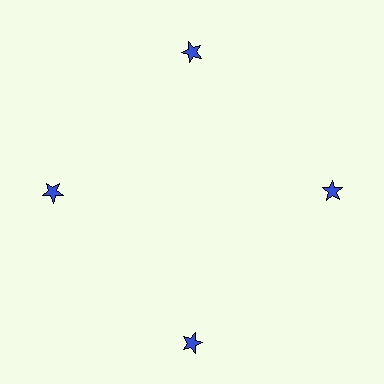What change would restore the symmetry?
The symmetry would be restored by moving it inward, back onto the ring so that all 4 stars sit at equal angles and equal distance from the center.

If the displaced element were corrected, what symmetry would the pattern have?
It would have 4-fold rotational symmetry — the pattern would map onto itself every 90 degrees.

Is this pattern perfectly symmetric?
No. The 4 blue stars are arranged in a ring, but one element near the 6 o'clock position is pushed outward from the center, breaking the 4-fold rotational symmetry.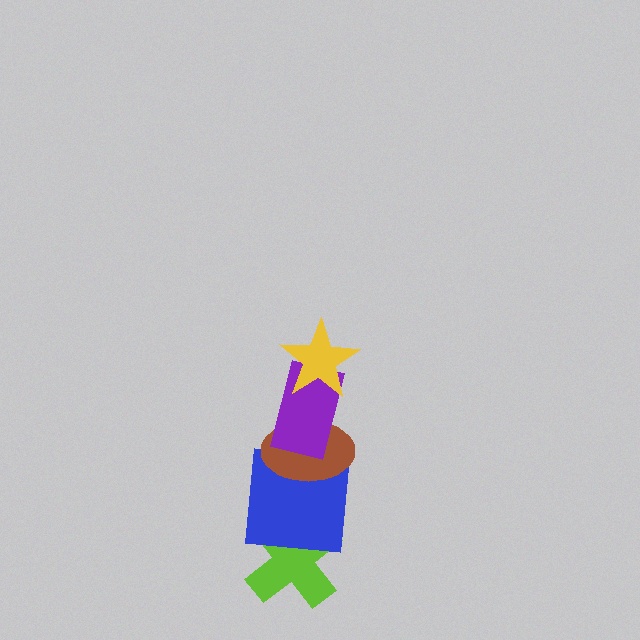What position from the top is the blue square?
The blue square is 4th from the top.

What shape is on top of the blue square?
The brown ellipse is on top of the blue square.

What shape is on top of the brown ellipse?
The purple rectangle is on top of the brown ellipse.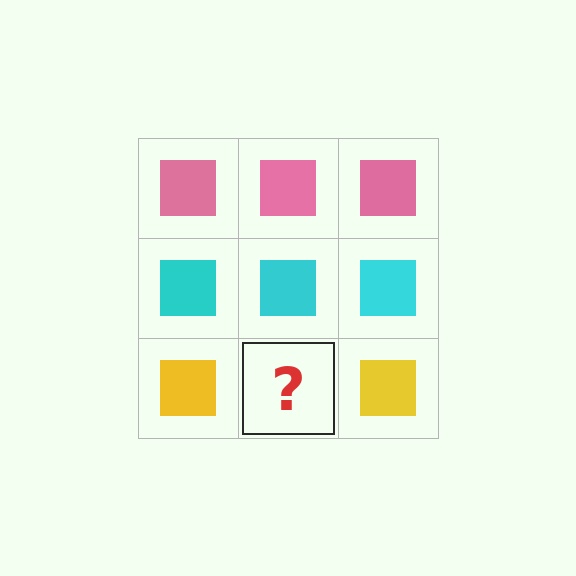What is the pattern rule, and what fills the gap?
The rule is that each row has a consistent color. The gap should be filled with a yellow square.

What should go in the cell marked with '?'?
The missing cell should contain a yellow square.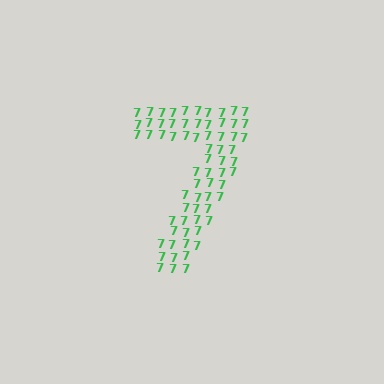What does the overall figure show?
The overall figure shows the digit 7.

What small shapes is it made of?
It is made of small digit 7's.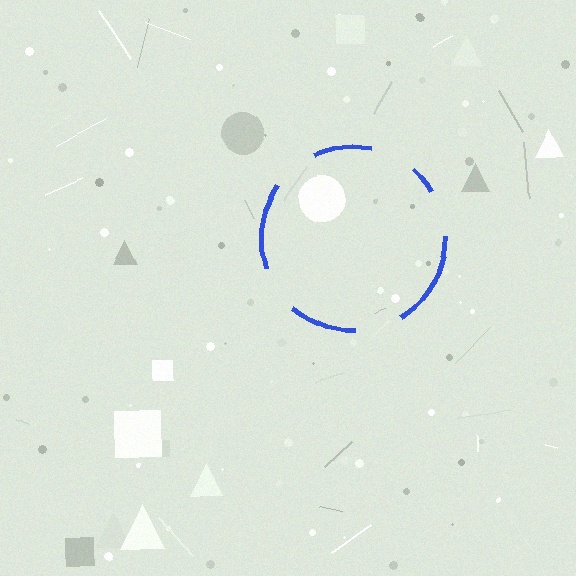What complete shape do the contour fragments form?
The contour fragments form a circle.